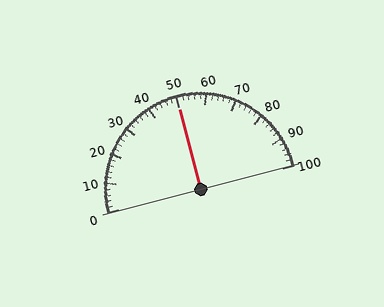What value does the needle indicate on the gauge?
The needle indicates approximately 50.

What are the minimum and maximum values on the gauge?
The gauge ranges from 0 to 100.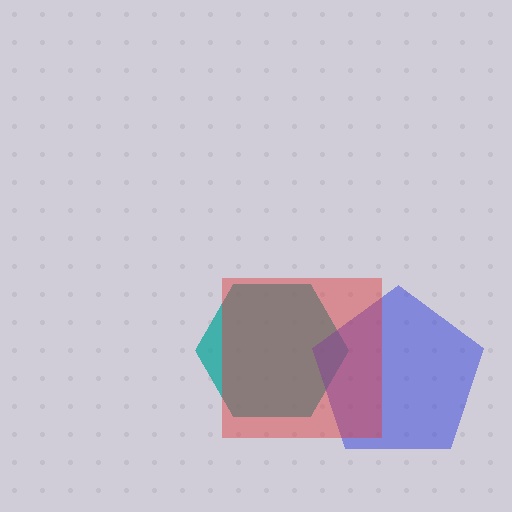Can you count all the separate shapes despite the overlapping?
Yes, there are 3 separate shapes.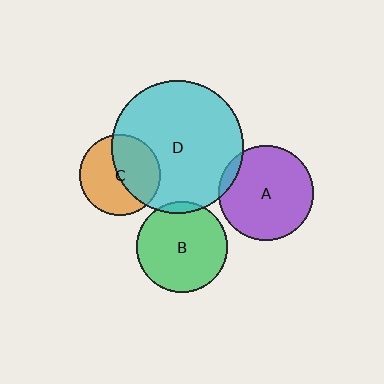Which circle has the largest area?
Circle D (cyan).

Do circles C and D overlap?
Yes.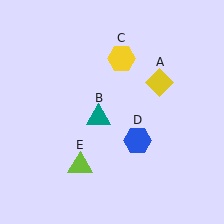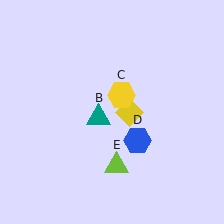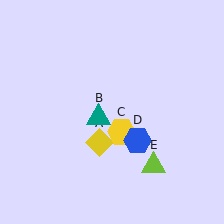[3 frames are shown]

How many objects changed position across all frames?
3 objects changed position: yellow diamond (object A), yellow hexagon (object C), lime triangle (object E).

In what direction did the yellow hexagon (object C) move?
The yellow hexagon (object C) moved down.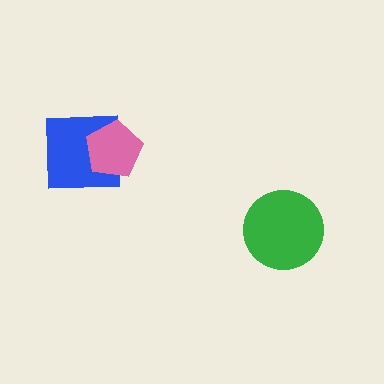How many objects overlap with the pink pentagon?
1 object overlaps with the pink pentagon.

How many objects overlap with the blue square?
1 object overlaps with the blue square.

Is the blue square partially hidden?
Yes, it is partially covered by another shape.